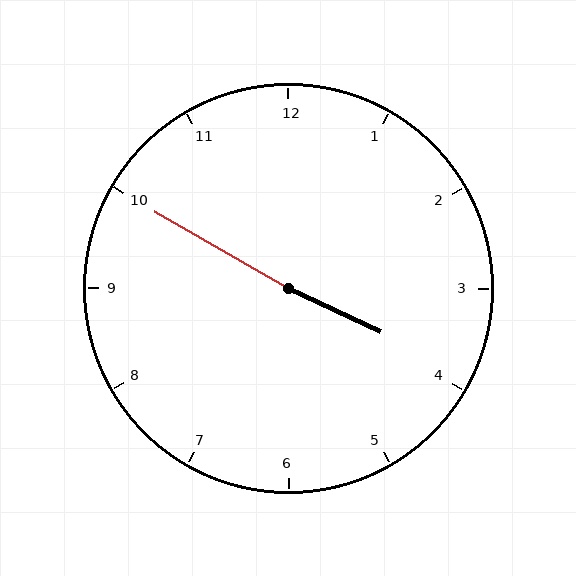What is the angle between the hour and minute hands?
Approximately 175 degrees.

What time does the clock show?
3:50.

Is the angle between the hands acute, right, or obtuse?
It is obtuse.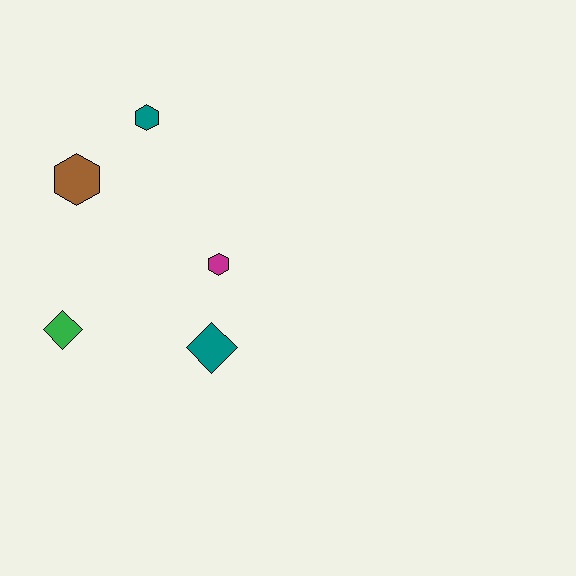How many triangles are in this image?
There are no triangles.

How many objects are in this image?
There are 5 objects.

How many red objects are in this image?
There are no red objects.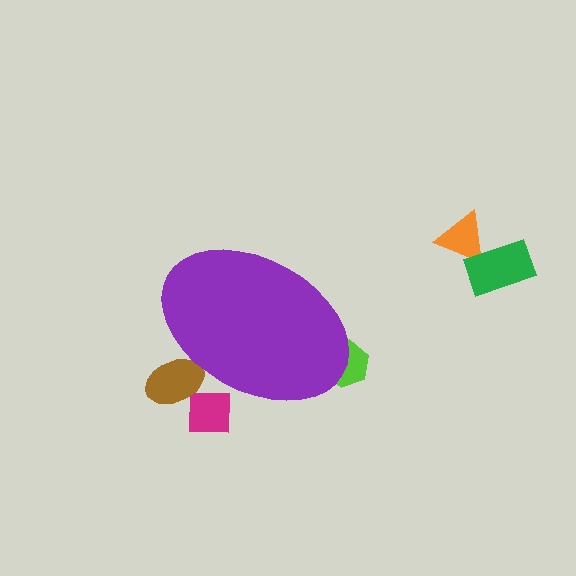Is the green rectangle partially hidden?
No, the green rectangle is fully visible.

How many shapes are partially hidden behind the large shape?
3 shapes are partially hidden.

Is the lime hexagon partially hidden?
Yes, the lime hexagon is partially hidden behind the purple ellipse.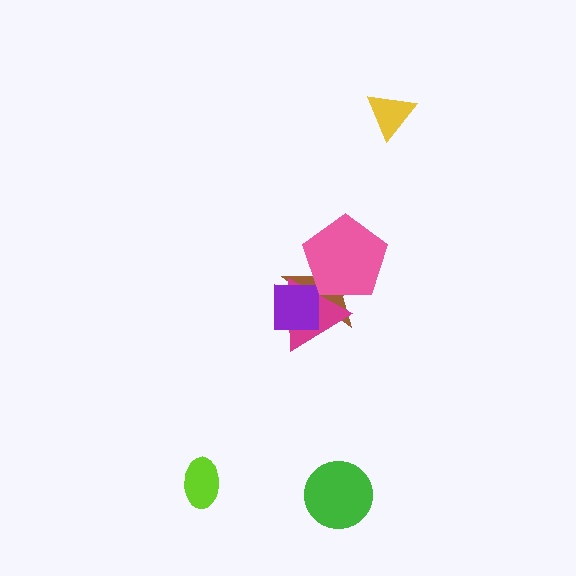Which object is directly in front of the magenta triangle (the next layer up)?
The purple square is directly in front of the magenta triangle.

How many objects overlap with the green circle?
0 objects overlap with the green circle.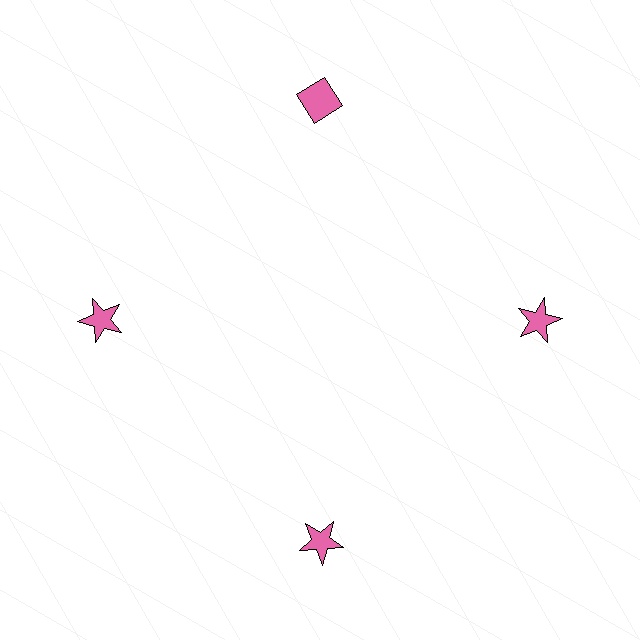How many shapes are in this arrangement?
There are 4 shapes arranged in a ring pattern.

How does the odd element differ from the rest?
It has a different shape: diamond instead of star.